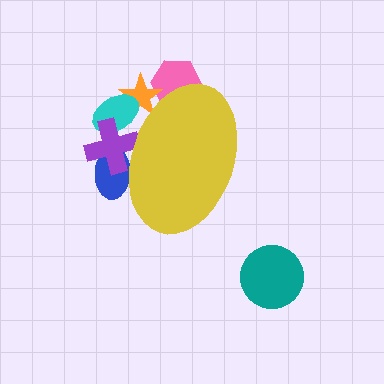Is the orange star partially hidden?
Yes, the orange star is partially hidden behind the yellow ellipse.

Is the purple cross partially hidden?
Yes, the purple cross is partially hidden behind the yellow ellipse.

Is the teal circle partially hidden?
No, the teal circle is fully visible.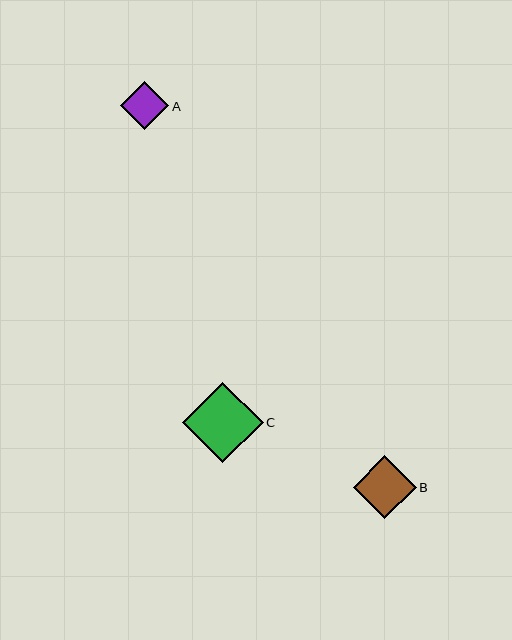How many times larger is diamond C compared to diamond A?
Diamond C is approximately 1.7 times the size of diamond A.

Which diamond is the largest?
Diamond C is the largest with a size of approximately 81 pixels.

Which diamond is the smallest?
Diamond A is the smallest with a size of approximately 48 pixels.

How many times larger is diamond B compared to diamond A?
Diamond B is approximately 1.3 times the size of diamond A.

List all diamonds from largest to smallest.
From largest to smallest: C, B, A.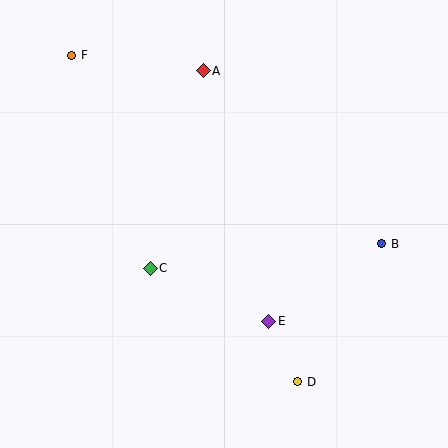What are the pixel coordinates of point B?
Point B is at (382, 244).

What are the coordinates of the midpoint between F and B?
The midpoint between F and B is at (227, 150).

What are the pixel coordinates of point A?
Point A is at (203, 71).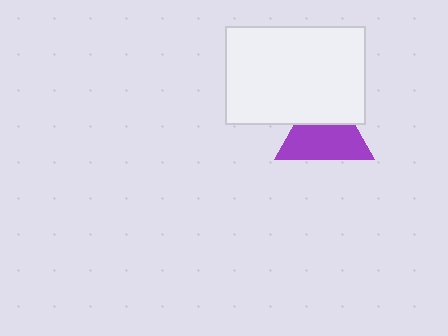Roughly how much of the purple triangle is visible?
About half of it is visible (roughly 62%).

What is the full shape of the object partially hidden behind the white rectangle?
The partially hidden object is a purple triangle.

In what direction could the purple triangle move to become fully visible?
The purple triangle could move down. That would shift it out from behind the white rectangle entirely.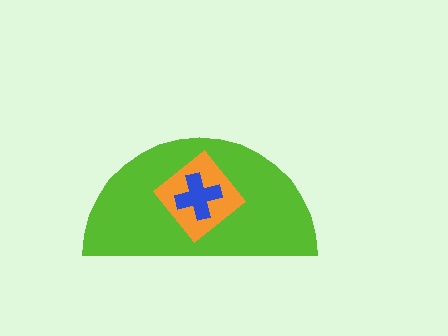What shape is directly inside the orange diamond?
The blue cross.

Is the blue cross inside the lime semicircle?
Yes.